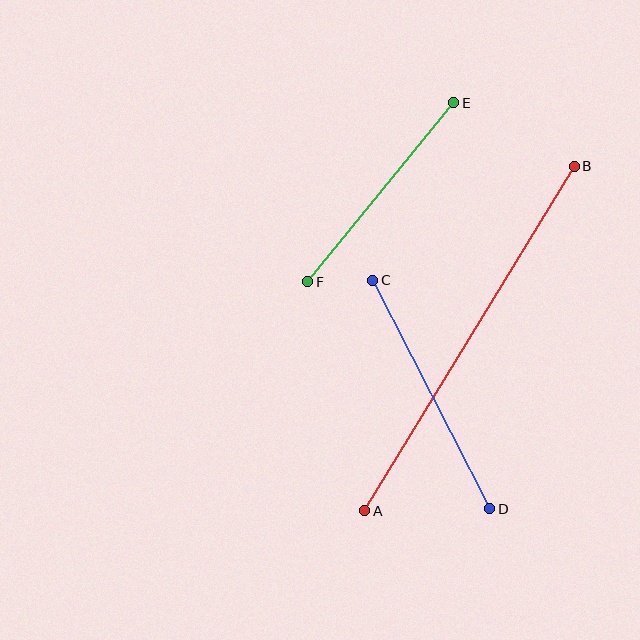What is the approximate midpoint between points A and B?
The midpoint is at approximately (470, 339) pixels.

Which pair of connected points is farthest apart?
Points A and B are farthest apart.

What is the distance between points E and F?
The distance is approximately 231 pixels.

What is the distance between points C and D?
The distance is approximately 257 pixels.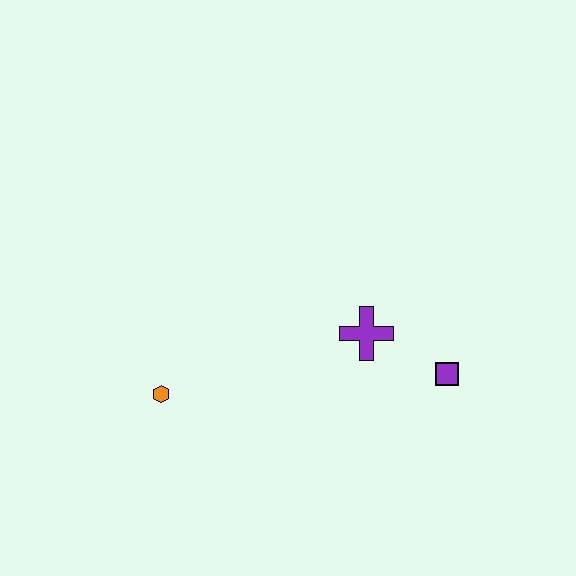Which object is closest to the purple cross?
The purple square is closest to the purple cross.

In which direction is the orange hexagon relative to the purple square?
The orange hexagon is to the left of the purple square.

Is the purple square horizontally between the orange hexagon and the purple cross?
No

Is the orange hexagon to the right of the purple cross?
No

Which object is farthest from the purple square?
The orange hexagon is farthest from the purple square.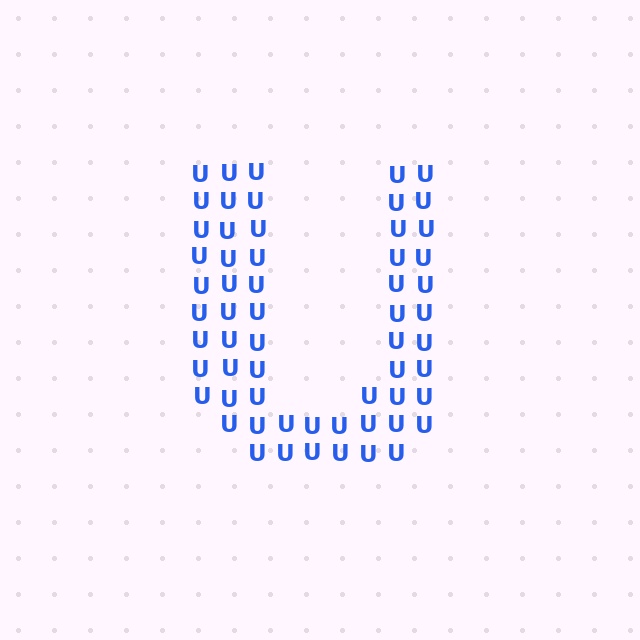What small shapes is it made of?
It is made of small letter U's.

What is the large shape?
The large shape is the letter U.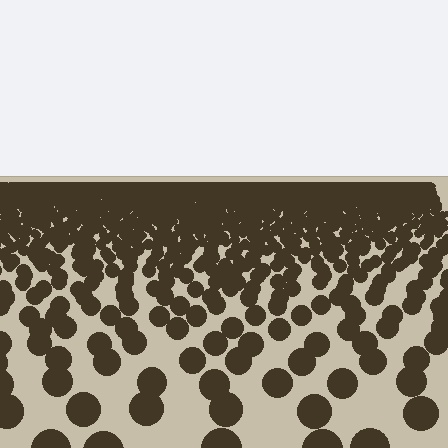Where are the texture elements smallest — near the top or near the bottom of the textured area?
Near the top.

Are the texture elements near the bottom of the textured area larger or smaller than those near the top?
Larger. Near the bottom, elements are closer to the viewer and appear at a bigger on-screen size.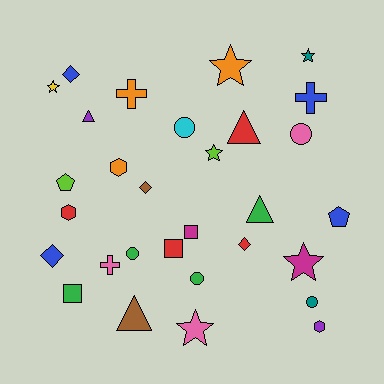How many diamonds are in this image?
There are 4 diamonds.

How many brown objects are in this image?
There are 2 brown objects.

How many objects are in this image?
There are 30 objects.